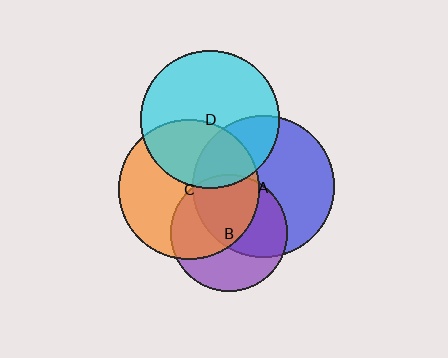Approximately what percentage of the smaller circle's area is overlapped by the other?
Approximately 35%.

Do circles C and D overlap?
Yes.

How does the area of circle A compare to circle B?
Approximately 1.5 times.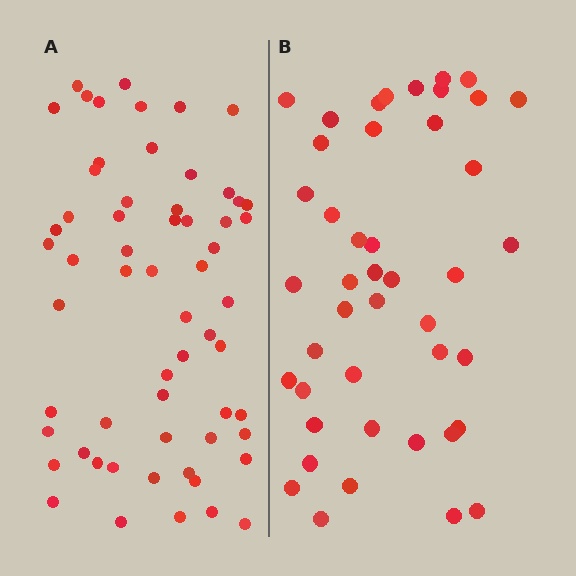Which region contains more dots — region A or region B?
Region A (the left region) has more dots.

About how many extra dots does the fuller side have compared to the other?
Region A has approximately 15 more dots than region B.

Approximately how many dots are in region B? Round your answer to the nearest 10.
About 40 dots. (The exact count is 44, which rounds to 40.)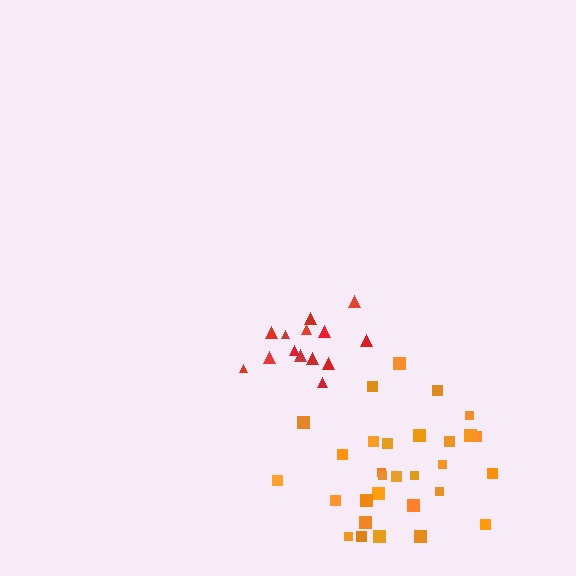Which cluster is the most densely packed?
Red.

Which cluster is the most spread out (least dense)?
Orange.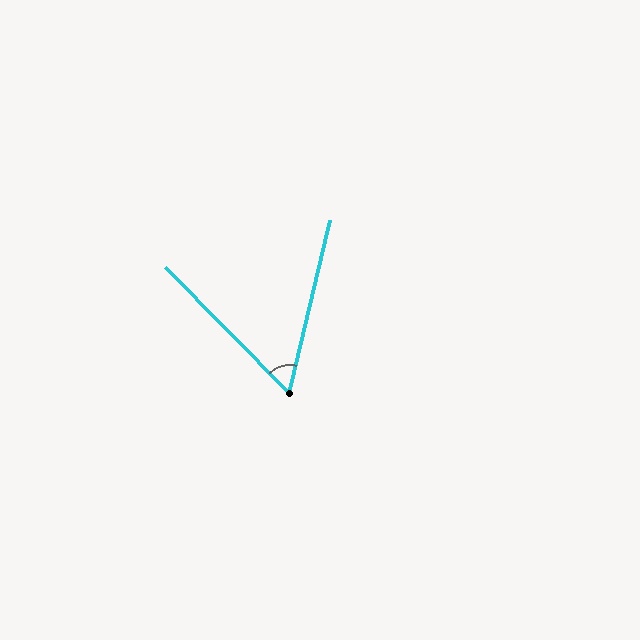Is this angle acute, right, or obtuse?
It is acute.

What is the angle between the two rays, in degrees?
Approximately 58 degrees.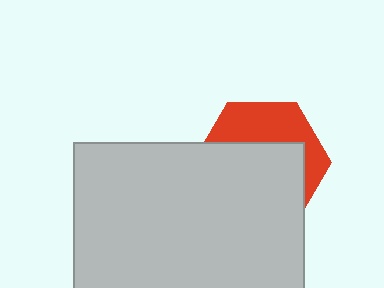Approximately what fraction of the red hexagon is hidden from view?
Roughly 63% of the red hexagon is hidden behind the light gray rectangle.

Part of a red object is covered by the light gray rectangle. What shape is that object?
It is a hexagon.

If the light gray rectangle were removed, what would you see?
You would see the complete red hexagon.